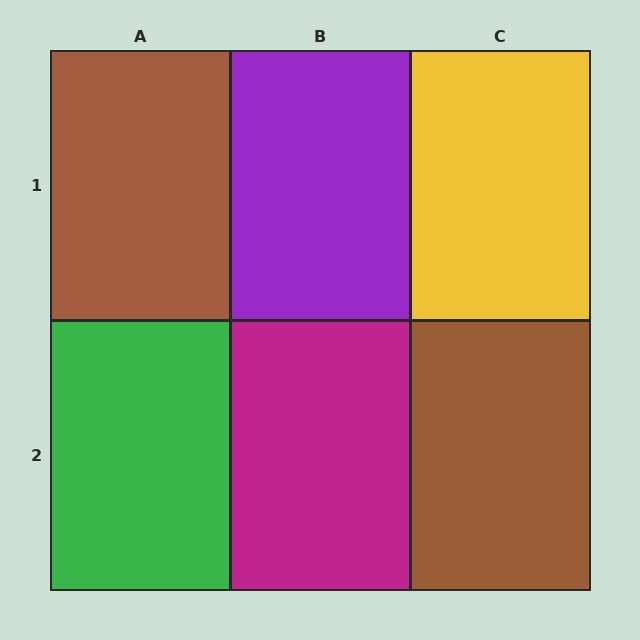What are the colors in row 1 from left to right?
Brown, purple, yellow.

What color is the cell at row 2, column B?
Magenta.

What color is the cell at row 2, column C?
Brown.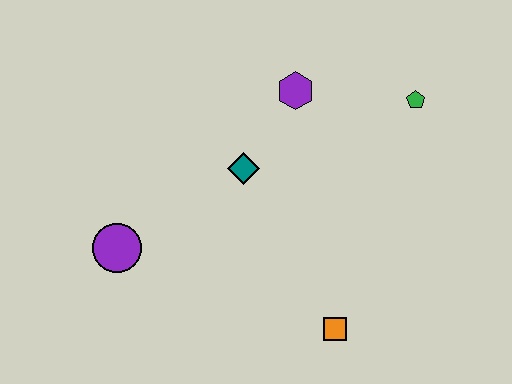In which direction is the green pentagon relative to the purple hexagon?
The green pentagon is to the right of the purple hexagon.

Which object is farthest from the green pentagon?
The purple circle is farthest from the green pentagon.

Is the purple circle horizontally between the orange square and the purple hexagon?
No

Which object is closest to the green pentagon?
The purple hexagon is closest to the green pentagon.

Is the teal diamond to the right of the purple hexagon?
No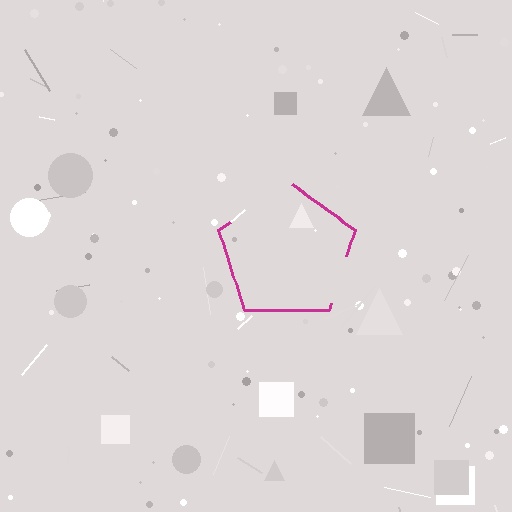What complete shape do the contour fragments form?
The contour fragments form a pentagon.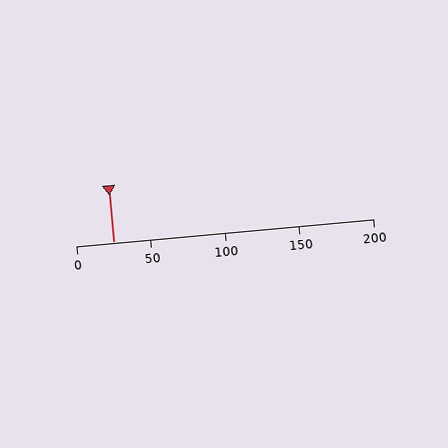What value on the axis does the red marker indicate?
The marker indicates approximately 25.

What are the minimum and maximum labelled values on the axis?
The axis runs from 0 to 200.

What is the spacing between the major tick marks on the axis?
The major ticks are spaced 50 apart.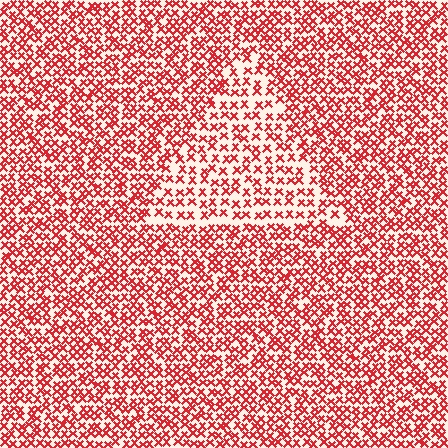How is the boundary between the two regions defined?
The boundary is defined by a change in element density (approximately 1.6x ratio). All elements are the same color, size, and shape.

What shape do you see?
I see a triangle.